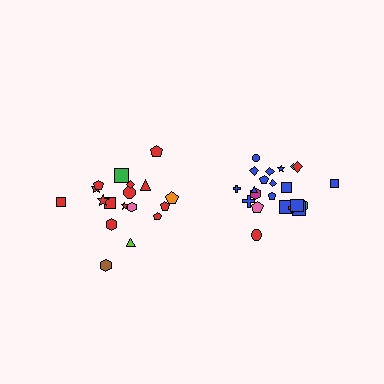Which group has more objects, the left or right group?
The right group.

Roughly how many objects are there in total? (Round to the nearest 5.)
Roughly 40 objects in total.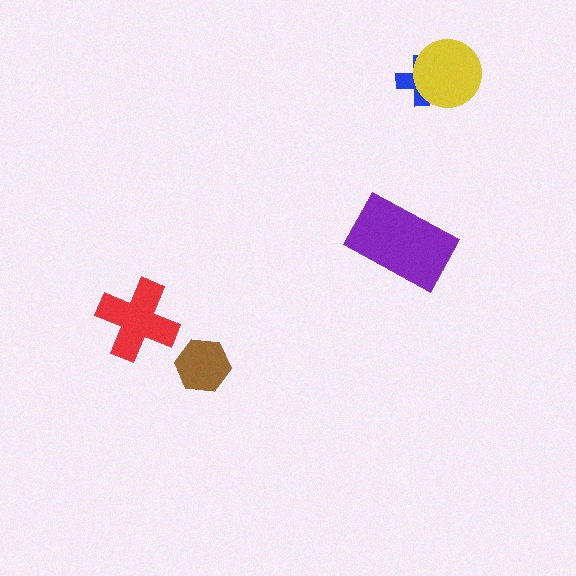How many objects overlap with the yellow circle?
1 object overlaps with the yellow circle.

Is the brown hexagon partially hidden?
No, no other shape covers it.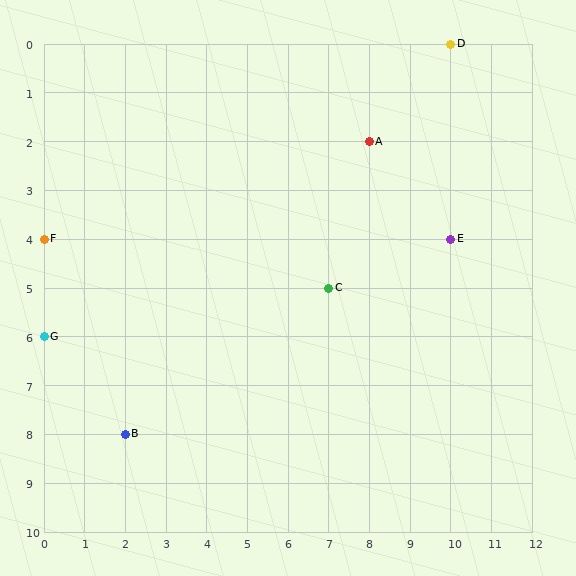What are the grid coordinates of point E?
Point E is at grid coordinates (10, 4).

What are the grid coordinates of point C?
Point C is at grid coordinates (7, 5).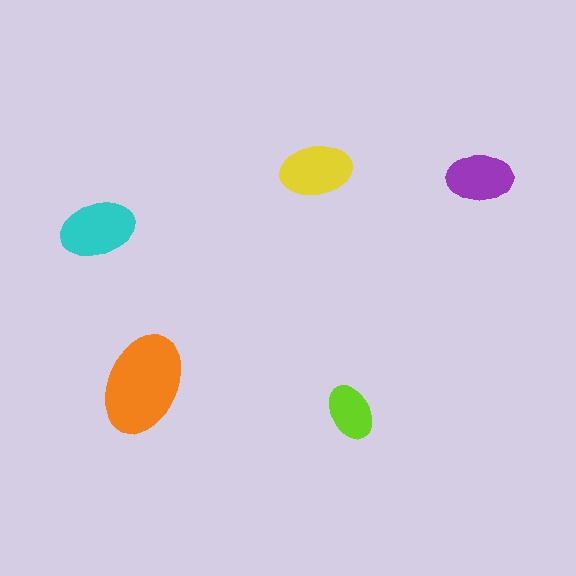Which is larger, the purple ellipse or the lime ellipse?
The purple one.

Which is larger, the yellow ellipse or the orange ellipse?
The orange one.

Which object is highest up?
The yellow ellipse is topmost.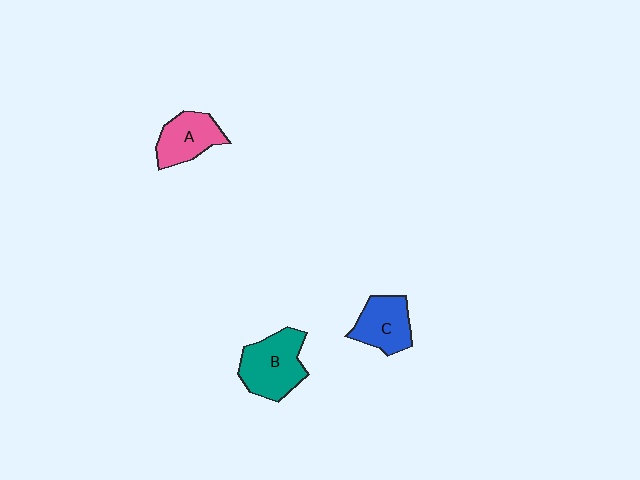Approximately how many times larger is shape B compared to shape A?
Approximately 1.3 times.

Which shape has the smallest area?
Shape A (pink).